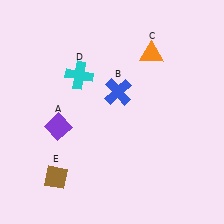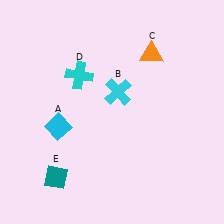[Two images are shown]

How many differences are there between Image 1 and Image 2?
There are 3 differences between the two images.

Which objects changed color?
A changed from purple to cyan. B changed from blue to cyan. E changed from brown to teal.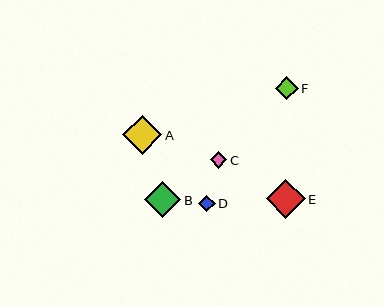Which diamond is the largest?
Diamond E is the largest with a size of approximately 39 pixels.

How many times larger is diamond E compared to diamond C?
Diamond E is approximately 2.4 times the size of diamond C.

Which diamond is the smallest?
Diamond D is the smallest with a size of approximately 16 pixels.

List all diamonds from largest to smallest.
From largest to smallest: E, A, B, F, C, D.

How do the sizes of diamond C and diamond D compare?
Diamond C and diamond D are approximately the same size.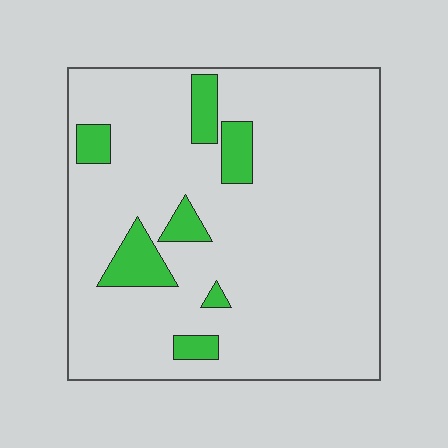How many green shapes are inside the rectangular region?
7.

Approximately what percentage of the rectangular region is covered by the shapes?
Approximately 10%.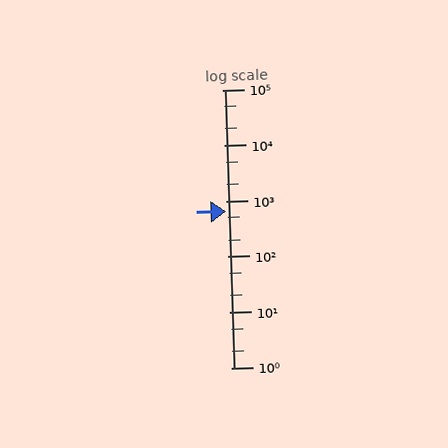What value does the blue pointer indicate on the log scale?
The pointer indicates approximately 660.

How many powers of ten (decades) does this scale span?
The scale spans 5 decades, from 1 to 100000.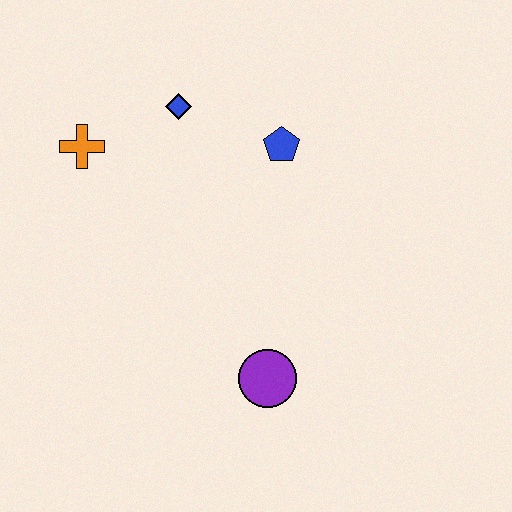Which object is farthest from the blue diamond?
The purple circle is farthest from the blue diamond.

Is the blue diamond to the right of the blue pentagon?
No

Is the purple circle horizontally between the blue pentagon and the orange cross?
Yes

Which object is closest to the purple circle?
The blue pentagon is closest to the purple circle.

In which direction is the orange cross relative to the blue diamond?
The orange cross is to the left of the blue diamond.